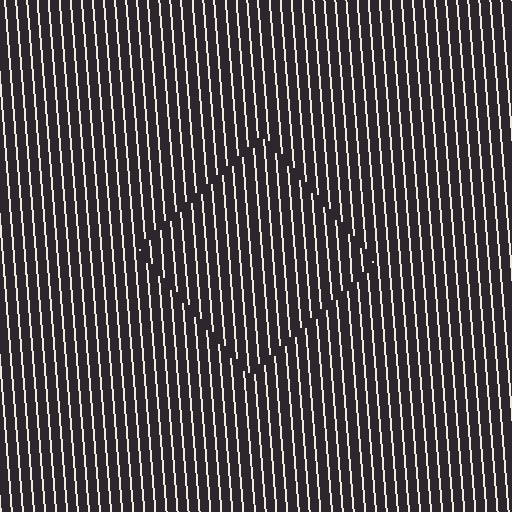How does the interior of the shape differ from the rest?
The interior of the shape contains the same grating, shifted by half a period — the contour is defined by the phase discontinuity where line-ends from the inner and outer gratings abut.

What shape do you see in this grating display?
An illusory square. The interior of the shape contains the same grating, shifted by half a period — the contour is defined by the phase discontinuity where line-ends from the inner and outer gratings abut.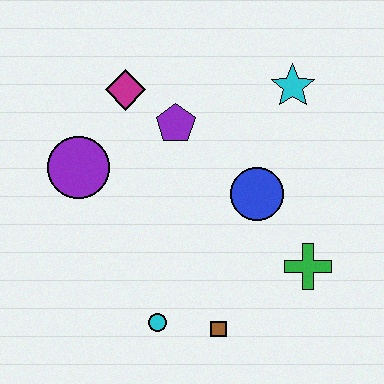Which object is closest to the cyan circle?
The brown square is closest to the cyan circle.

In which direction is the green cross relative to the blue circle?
The green cross is below the blue circle.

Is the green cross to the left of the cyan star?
No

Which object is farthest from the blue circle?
The purple circle is farthest from the blue circle.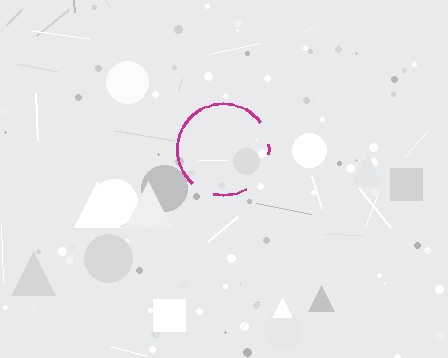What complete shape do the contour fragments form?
The contour fragments form a circle.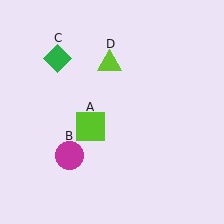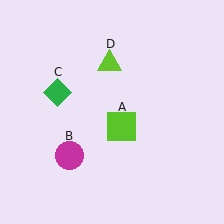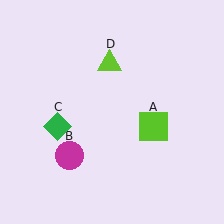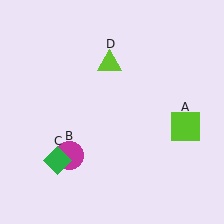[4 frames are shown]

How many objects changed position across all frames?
2 objects changed position: lime square (object A), green diamond (object C).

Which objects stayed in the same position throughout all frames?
Magenta circle (object B) and lime triangle (object D) remained stationary.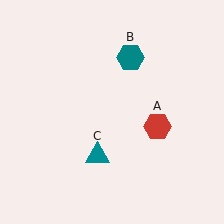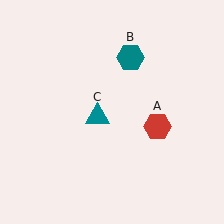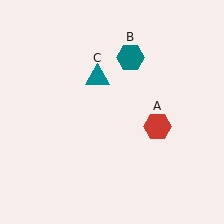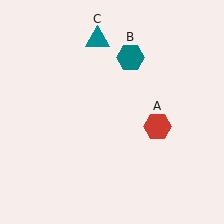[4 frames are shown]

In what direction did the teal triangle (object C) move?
The teal triangle (object C) moved up.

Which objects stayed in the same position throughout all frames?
Red hexagon (object A) and teal hexagon (object B) remained stationary.